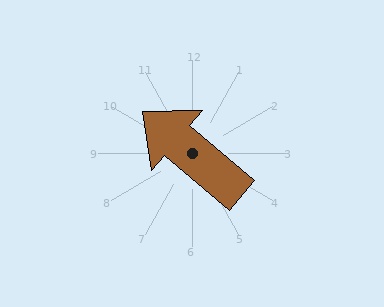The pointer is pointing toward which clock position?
Roughly 10 o'clock.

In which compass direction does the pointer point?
Northwest.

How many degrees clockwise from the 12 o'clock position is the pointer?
Approximately 310 degrees.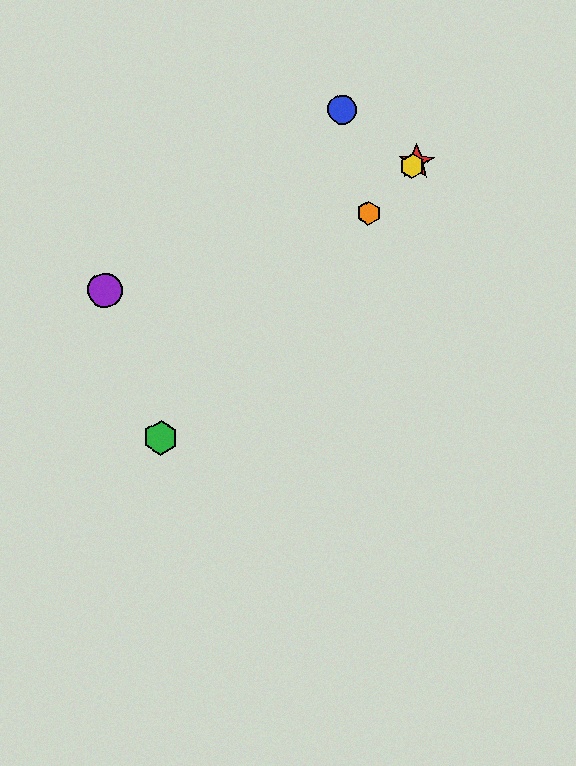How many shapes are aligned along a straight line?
4 shapes (the red star, the green hexagon, the yellow hexagon, the orange hexagon) are aligned along a straight line.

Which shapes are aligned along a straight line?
The red star, the green hexagon, the yellow hexagon, the orange hexagon are aligned along a straight line.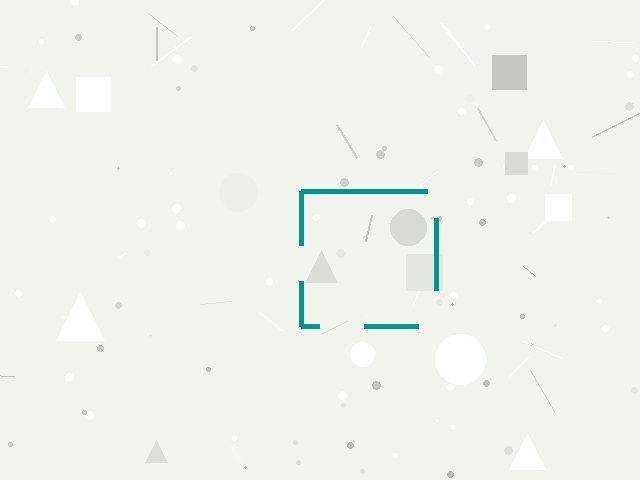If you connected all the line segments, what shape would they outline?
They would outline a square.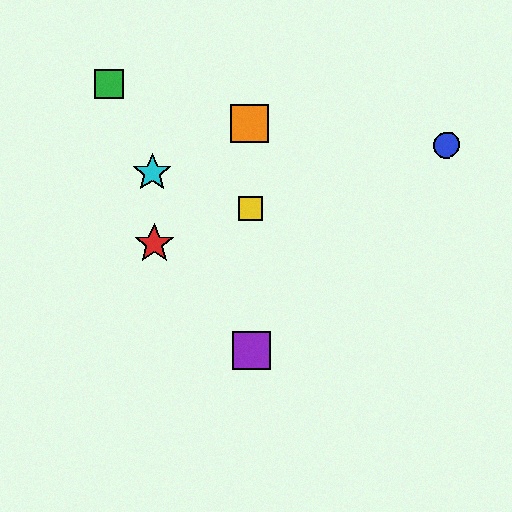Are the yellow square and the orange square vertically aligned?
Yes, both are at x≈250.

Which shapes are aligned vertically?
The yellow square, the purple square, the orange square are aligned vertically.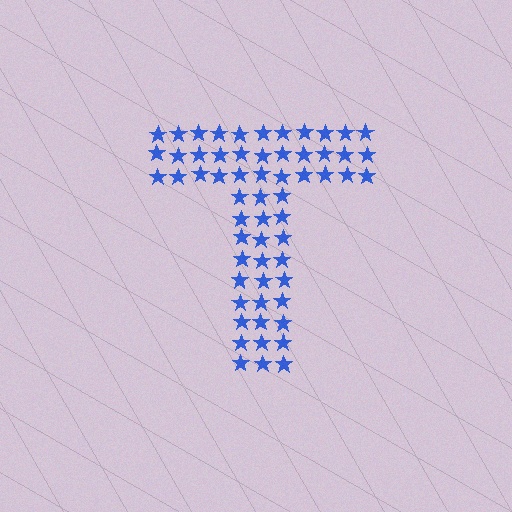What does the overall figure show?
The overall figure shows the letter T.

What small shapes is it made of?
It is made of small stars.